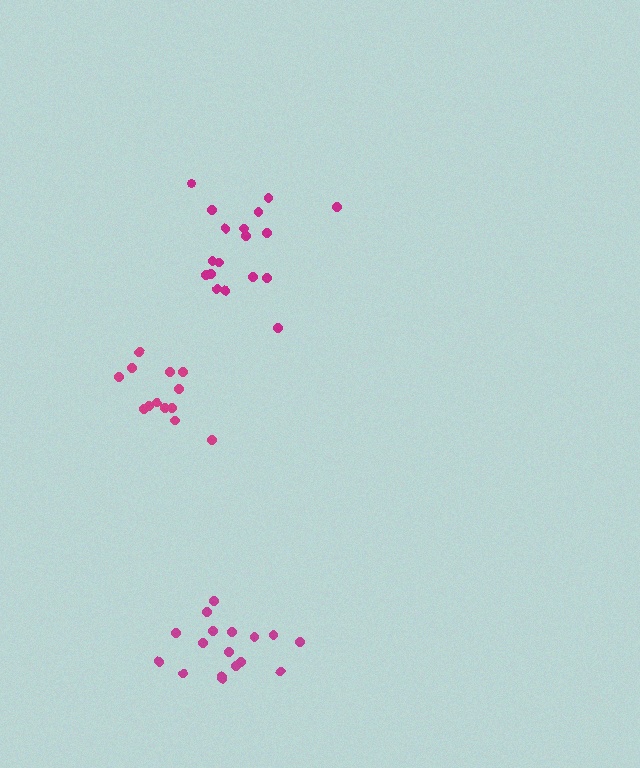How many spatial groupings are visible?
There are 3 spatial groupings.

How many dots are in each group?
Group 1: 18 dots, Group 2: 13 dots, Group 3: 17 dots (48 total).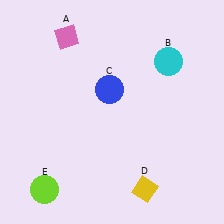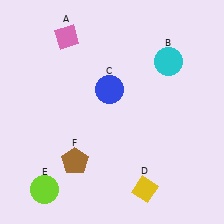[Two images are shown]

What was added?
A brown pentagon (F) was added in Image 2.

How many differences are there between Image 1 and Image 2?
There is 1 difference between the two images.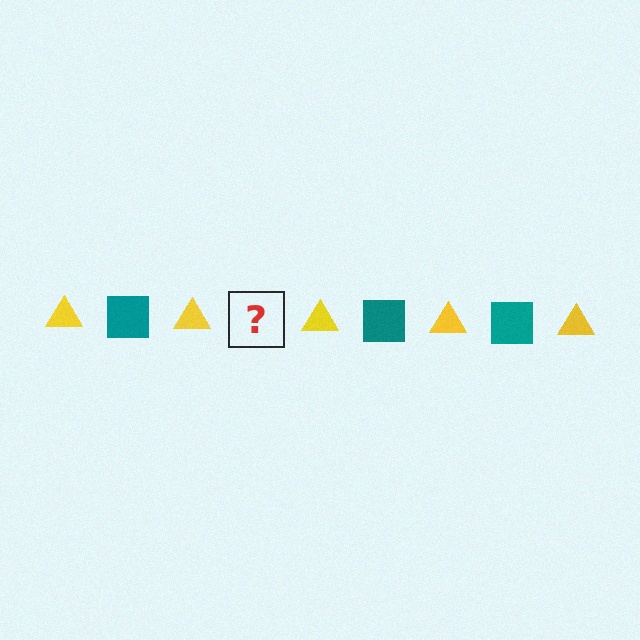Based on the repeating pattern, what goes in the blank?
The blank should be a teal square.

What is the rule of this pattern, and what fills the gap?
The rule is that the pattern alternates between yellow triangle and teal square. The gap should be filled with a teal square.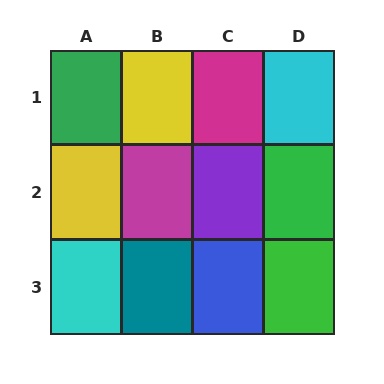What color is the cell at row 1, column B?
Yellow.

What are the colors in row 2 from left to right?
Yellow, magenta, purple, green.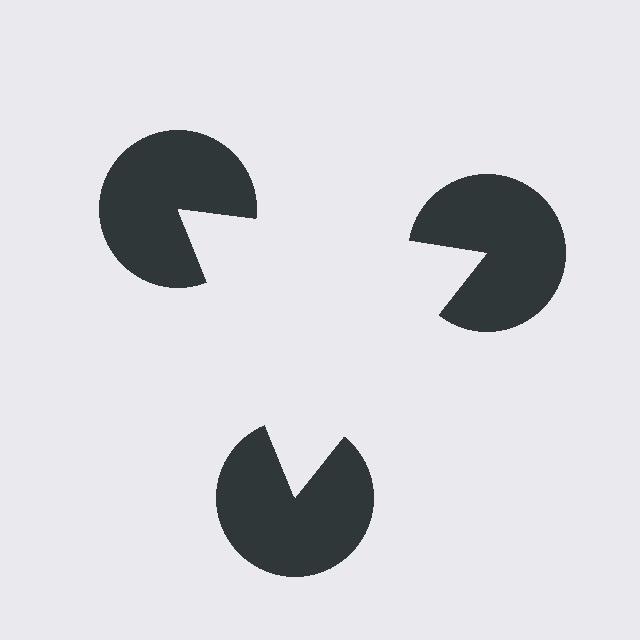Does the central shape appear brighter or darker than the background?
It typically appears slightly brighter than the background, even though no actual brightness change is drawn.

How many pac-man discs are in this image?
There are 3 — one at each vertex of the illusory triangle.